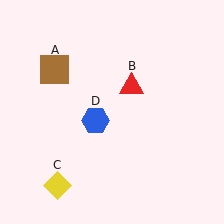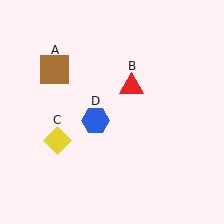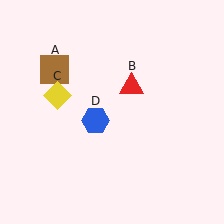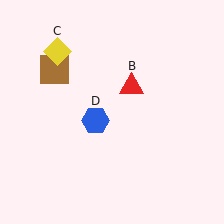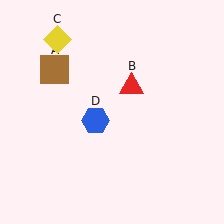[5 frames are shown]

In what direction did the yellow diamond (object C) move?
The yellow diamond (object C) moved up.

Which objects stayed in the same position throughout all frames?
Brown square (object A) and red triangle (object B) and blue hexagon (object D) remained stationary.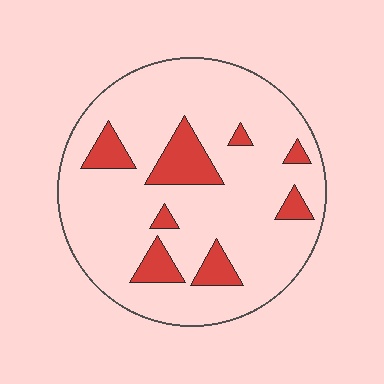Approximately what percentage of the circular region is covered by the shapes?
Approximately 15%.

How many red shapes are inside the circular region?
8.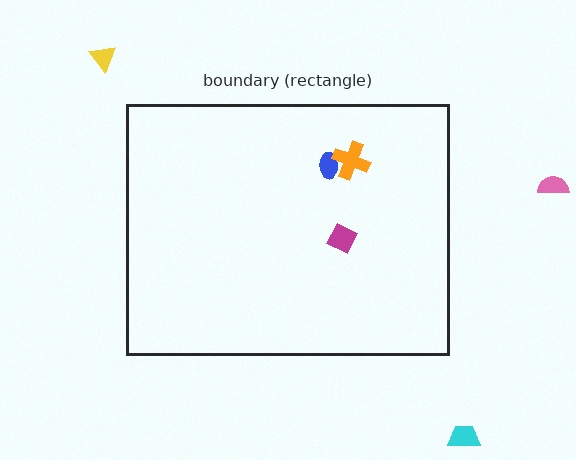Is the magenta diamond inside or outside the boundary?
Inside.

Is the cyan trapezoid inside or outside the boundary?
Outside.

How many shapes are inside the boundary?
3 inside, 3 outside.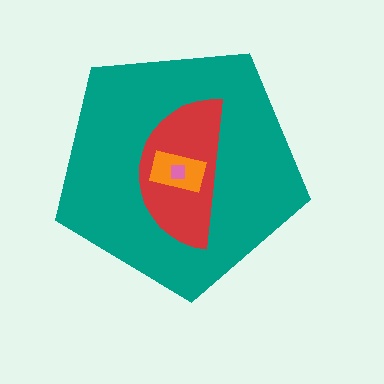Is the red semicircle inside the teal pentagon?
Yes.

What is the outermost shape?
The teal pentagon.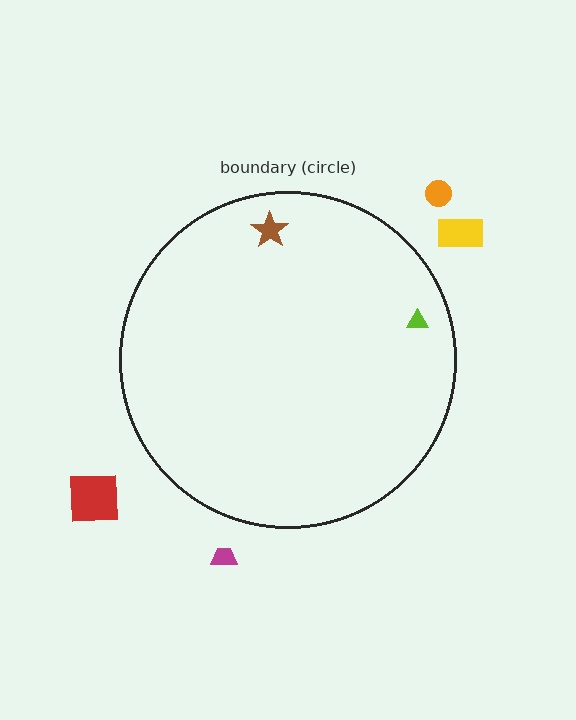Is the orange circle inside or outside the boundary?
Outside.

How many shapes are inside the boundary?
2 inside, 4 outside.